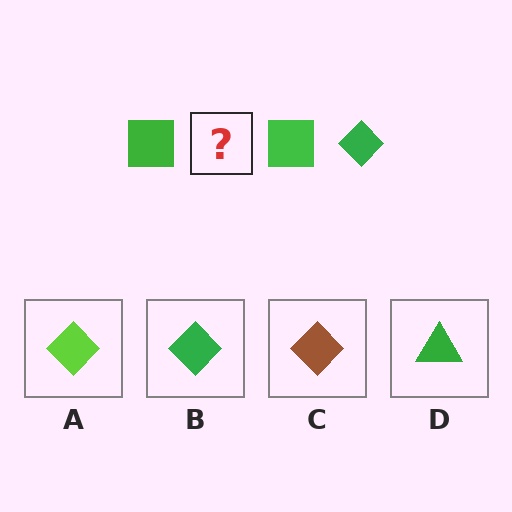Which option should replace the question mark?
Option B.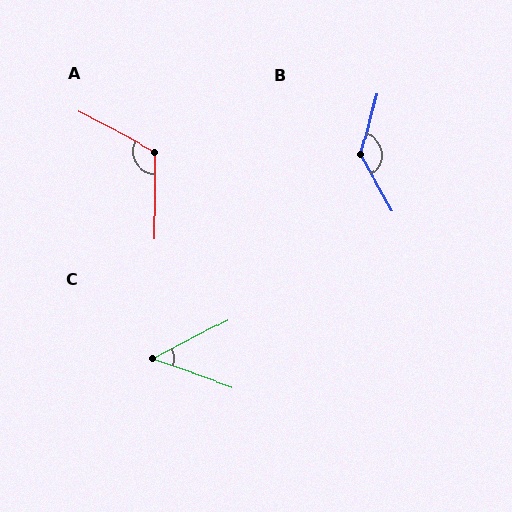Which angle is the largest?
B, at approximately 136 degrees.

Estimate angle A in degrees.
Approximately 118 degrees.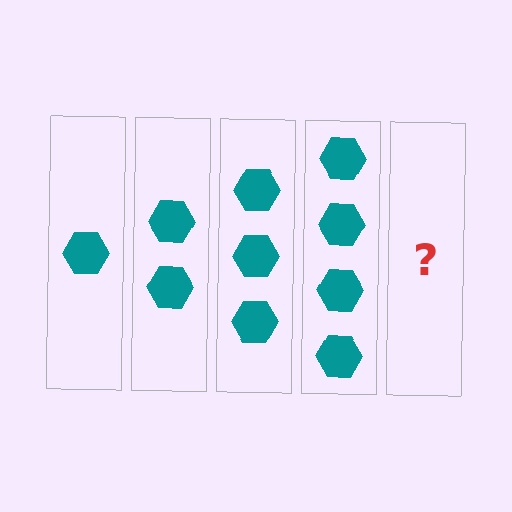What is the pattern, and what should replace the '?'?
The pattern is that each step adds one more hexagon. The '?' should be 5 hexagons.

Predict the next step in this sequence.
The next step is 5 hexagons.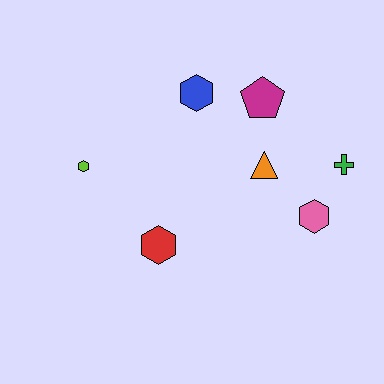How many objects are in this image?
There are 7 objects.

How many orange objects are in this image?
There is 1 orange object.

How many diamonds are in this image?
There are no diamonds.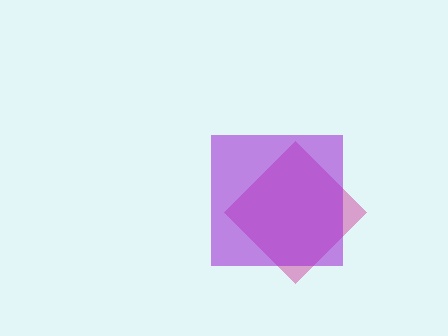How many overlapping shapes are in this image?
There are 2 overlapping shapes in the image.